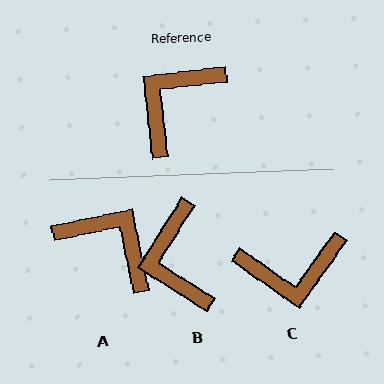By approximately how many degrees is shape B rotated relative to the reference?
Approximately 51 degrees counter-clockwise.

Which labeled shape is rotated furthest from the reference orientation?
C, about 138 degrees away.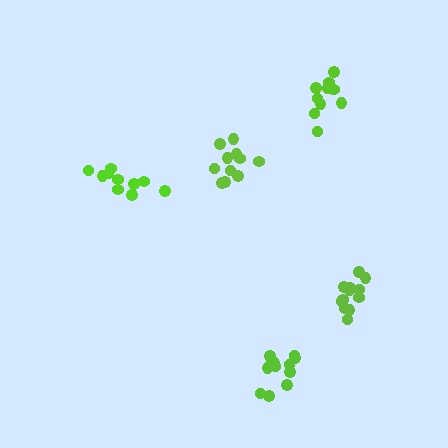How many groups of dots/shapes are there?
There are 5 groups.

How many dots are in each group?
Group 1: 12 dots, Group 2: 10 dots, Group 3: 12 dots, Group 4: 11 dots, Group 5: 11 dots (56 total).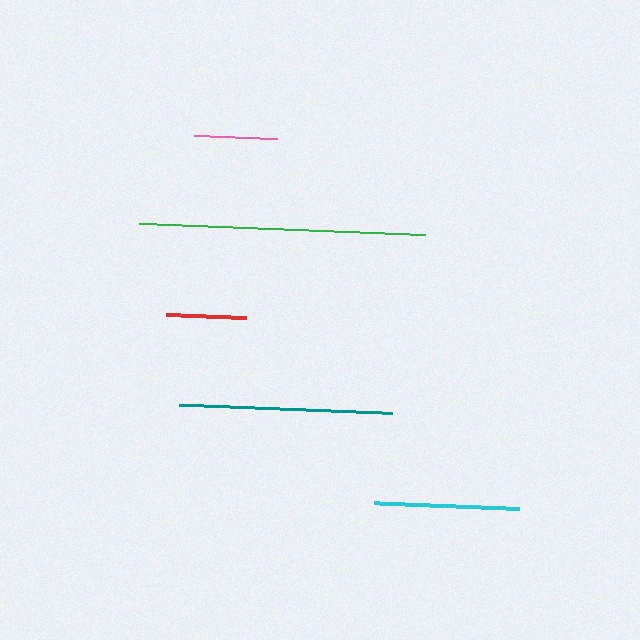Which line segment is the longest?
The green line is the longest at approximately 287 pixels.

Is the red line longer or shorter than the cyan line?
The cyan line is longer than the red line.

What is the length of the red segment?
The red segment is approximately 80 pixels long.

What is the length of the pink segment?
The pink segment is approximately 83 pixels long.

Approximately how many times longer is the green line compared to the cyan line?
The green line is approximately 2.0 times the length of the cyan line.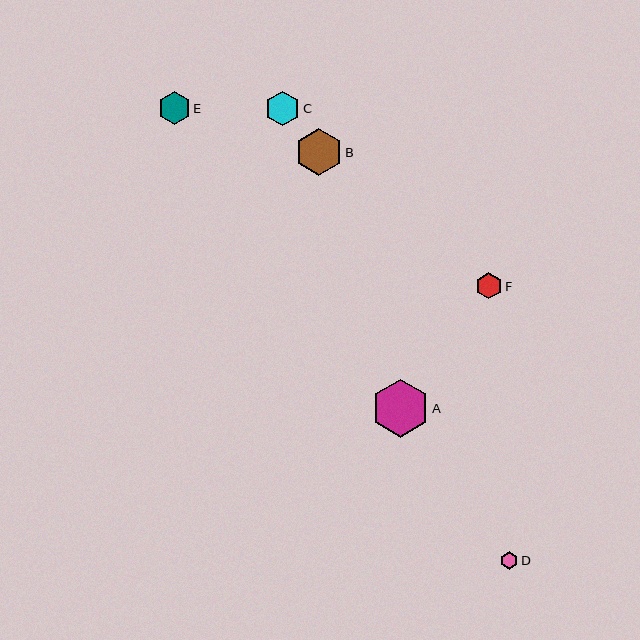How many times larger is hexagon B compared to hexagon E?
Hexagon B is approximately 1.5 times the size of hexagon E.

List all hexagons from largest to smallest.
From largest to smallest: A, B, C, E, F, D.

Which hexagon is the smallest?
Hexagon D is the smallest with a size of approximately 17 pixels.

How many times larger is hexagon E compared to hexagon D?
Hexagon E is approximately 1.9 times the size of hexagon D.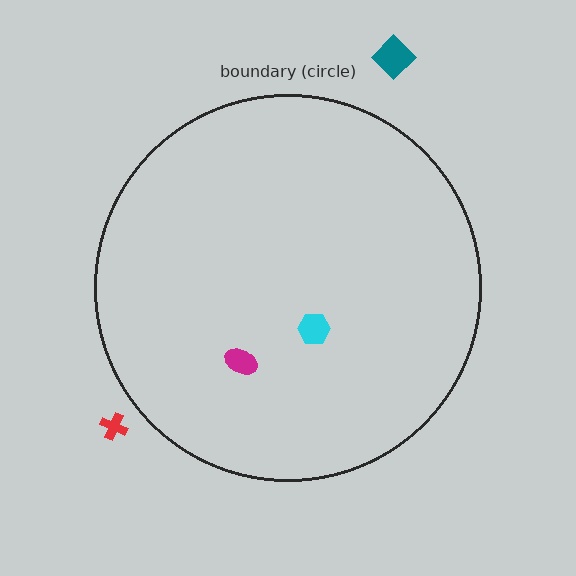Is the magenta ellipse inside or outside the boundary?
Inside.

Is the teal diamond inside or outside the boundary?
Outside.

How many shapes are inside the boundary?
2 inside, 2 outside.